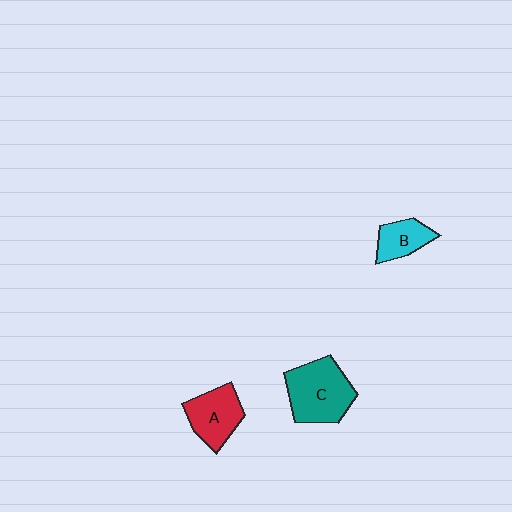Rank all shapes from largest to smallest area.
From largest to smallest: C (teal), A (red), B (cyan).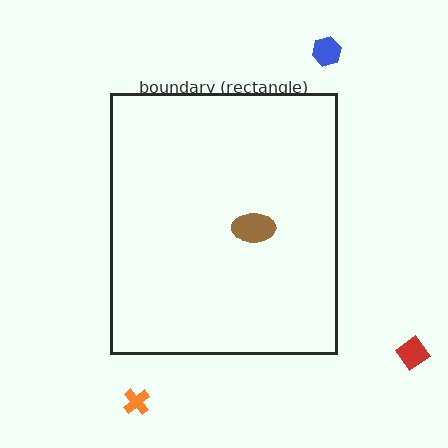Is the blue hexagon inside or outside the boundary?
Outside.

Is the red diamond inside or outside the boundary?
Outside.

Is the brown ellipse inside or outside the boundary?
Inside.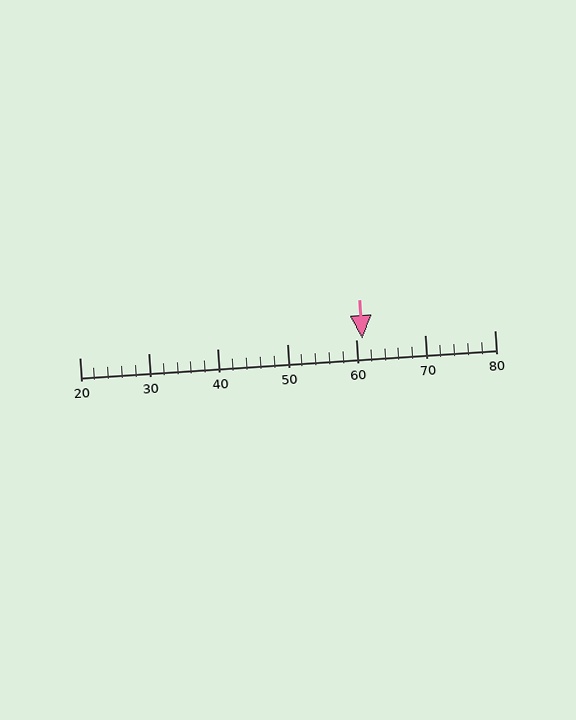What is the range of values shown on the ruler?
The ruler shows values from 20 to 80.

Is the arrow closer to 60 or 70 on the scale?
The arrow is closer to 60.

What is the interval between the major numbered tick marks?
The major tick marks are spaced 10 units apart.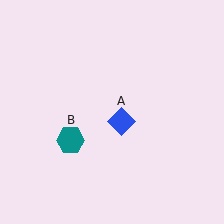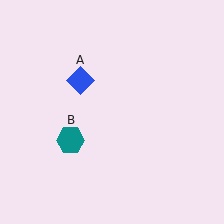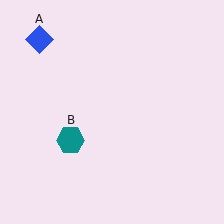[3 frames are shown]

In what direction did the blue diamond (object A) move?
The blue diamond (object A) moved up and to the left.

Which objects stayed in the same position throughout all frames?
Teal hexagon (object B) remained stationary.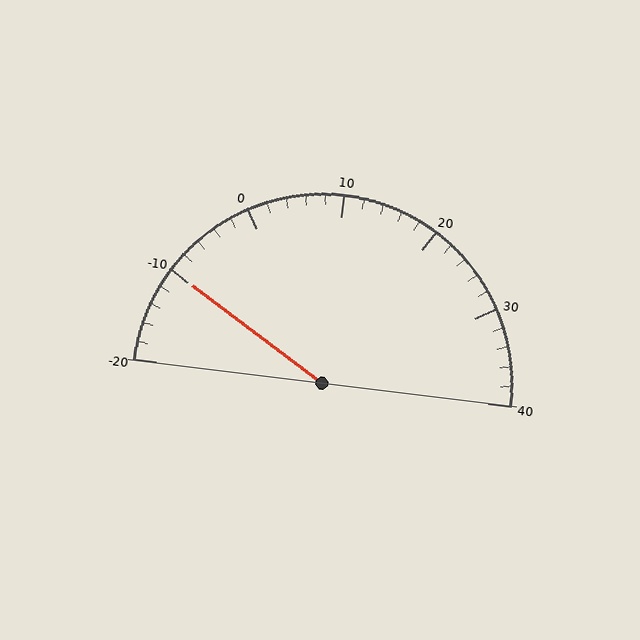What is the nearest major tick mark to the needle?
The nearest major tick mark is -10.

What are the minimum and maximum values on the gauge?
The gauge ranges from -20 to 40.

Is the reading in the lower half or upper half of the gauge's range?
The reading is in the lower half of the range (-20 to 40).